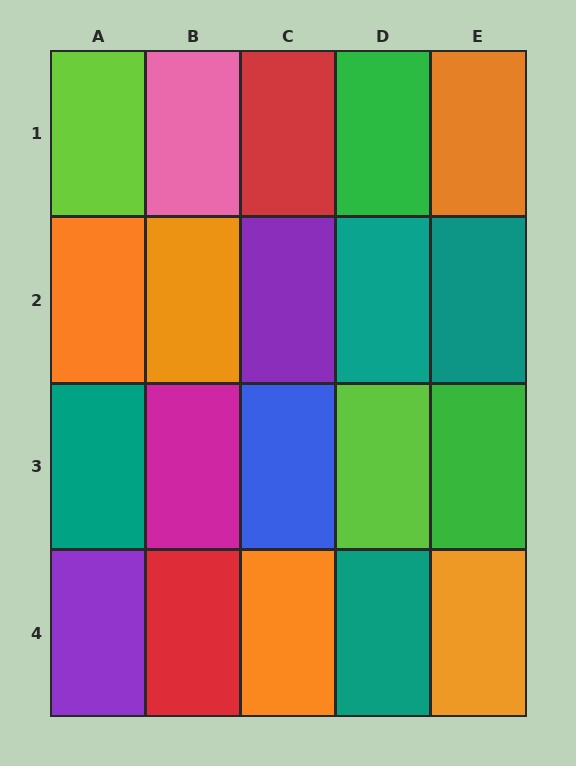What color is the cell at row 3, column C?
Blue.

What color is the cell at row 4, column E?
Orange.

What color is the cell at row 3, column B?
Magenta.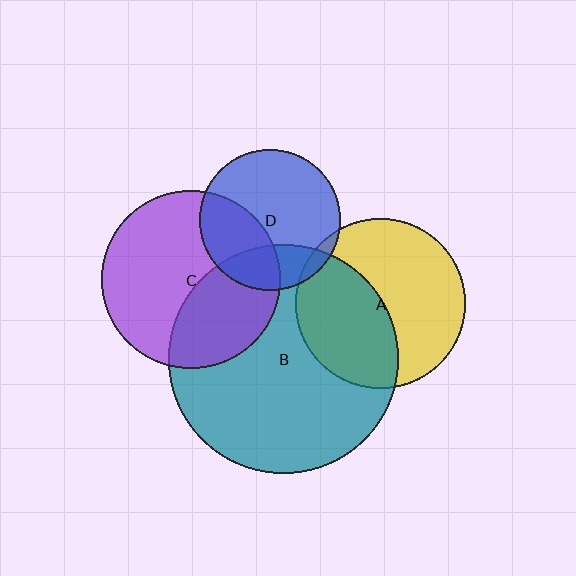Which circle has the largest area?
Circle B (teal).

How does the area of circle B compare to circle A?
Approximately 1.8 times.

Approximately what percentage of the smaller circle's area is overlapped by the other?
Approximately 45%.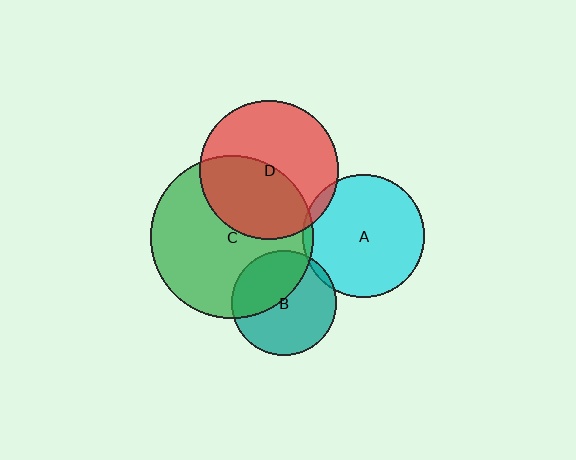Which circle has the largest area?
Circle C (green).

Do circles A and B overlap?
Yes.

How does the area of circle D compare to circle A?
Approximately 1.3 times.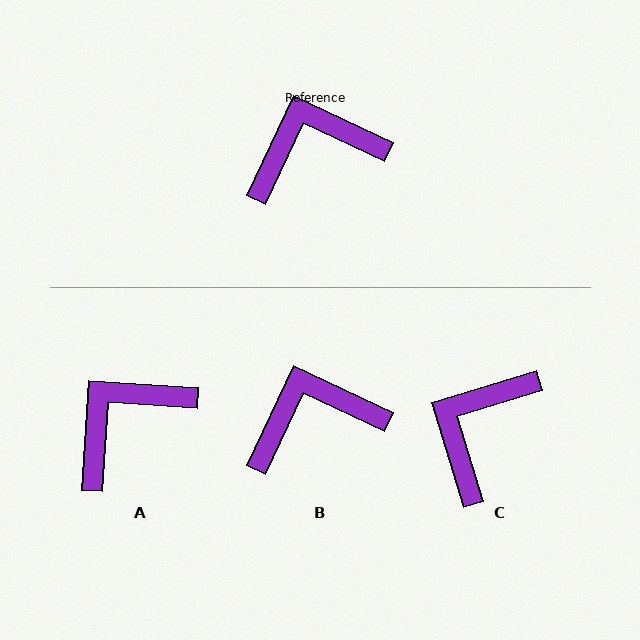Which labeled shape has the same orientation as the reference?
B.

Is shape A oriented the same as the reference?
No, it is off by about 22 degrees.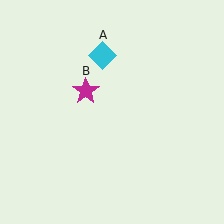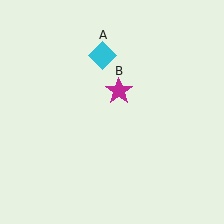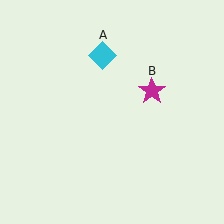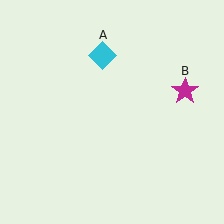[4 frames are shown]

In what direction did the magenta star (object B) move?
The magenta star (object B) moved right.